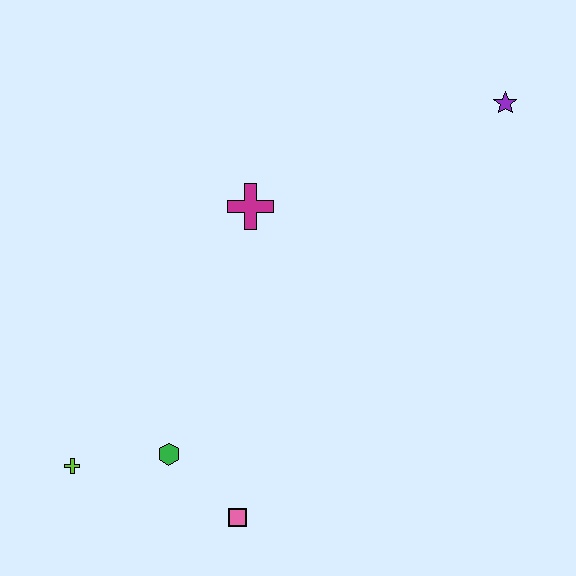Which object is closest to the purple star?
The magenta cross is closest to the purple star.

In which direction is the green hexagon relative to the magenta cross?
The green hexagon is below the magenta cross.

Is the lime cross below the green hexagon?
Yes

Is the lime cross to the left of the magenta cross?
Yes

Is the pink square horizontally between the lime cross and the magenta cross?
Yes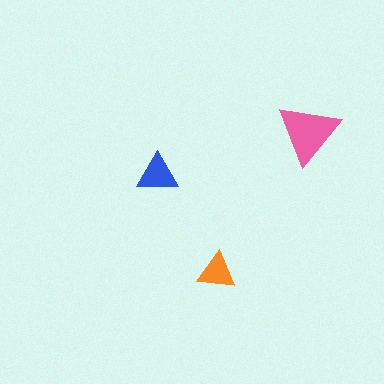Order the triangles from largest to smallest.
the pink one, the blue one, the orange one.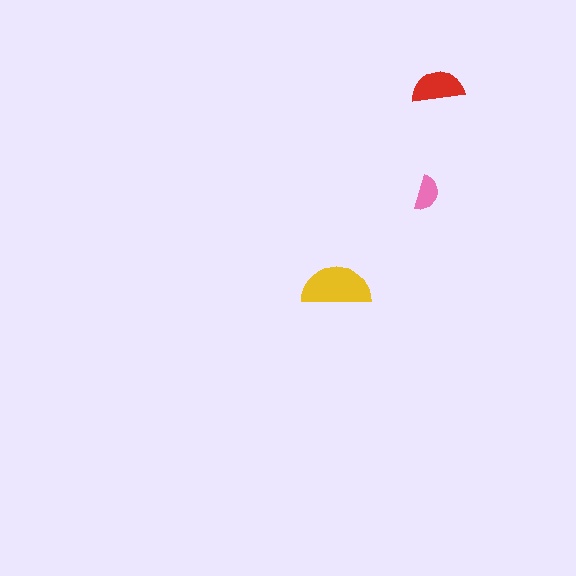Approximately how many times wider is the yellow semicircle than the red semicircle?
About 1.5 times wider.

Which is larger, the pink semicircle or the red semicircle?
The red one.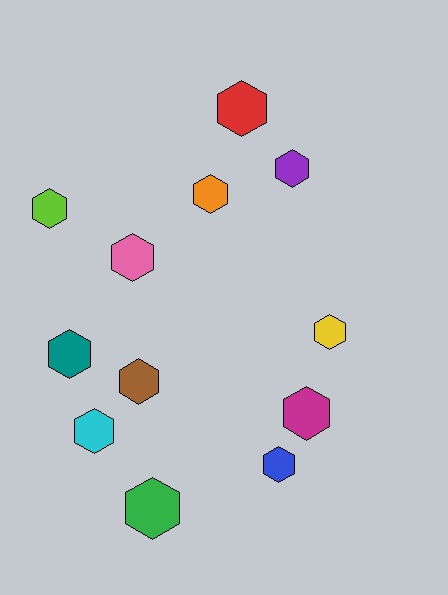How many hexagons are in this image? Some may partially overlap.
There are 12 hexagons.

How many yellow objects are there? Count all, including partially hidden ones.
There is 1 yellow object.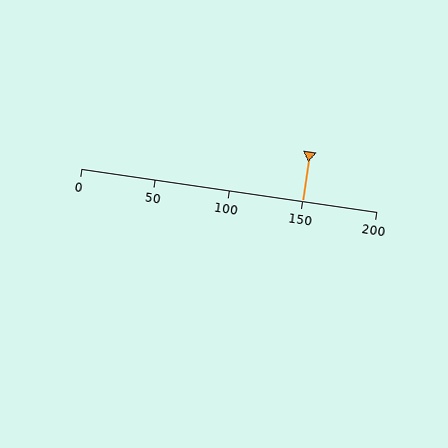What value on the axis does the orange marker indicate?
The marker indicates approximately 150.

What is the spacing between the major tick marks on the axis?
The major ticks are spaced 50 apart.